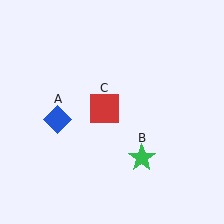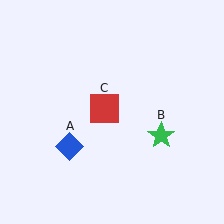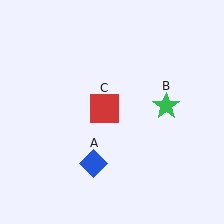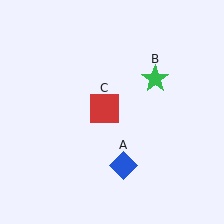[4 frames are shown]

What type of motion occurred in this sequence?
The blue diamond (object A), green star (object B) rotated counterclockwise around the center of the scene.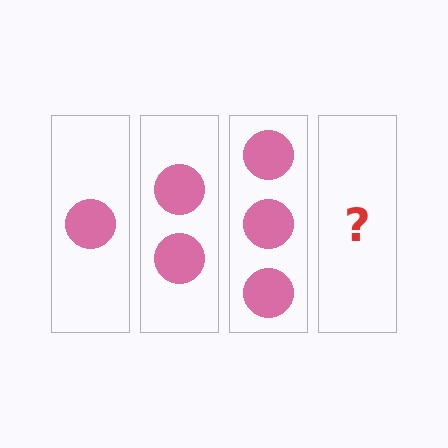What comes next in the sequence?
The next element should be 4 circles.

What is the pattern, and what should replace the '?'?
The pattern is that each step adds one more circle. The '?' should be 4 circles.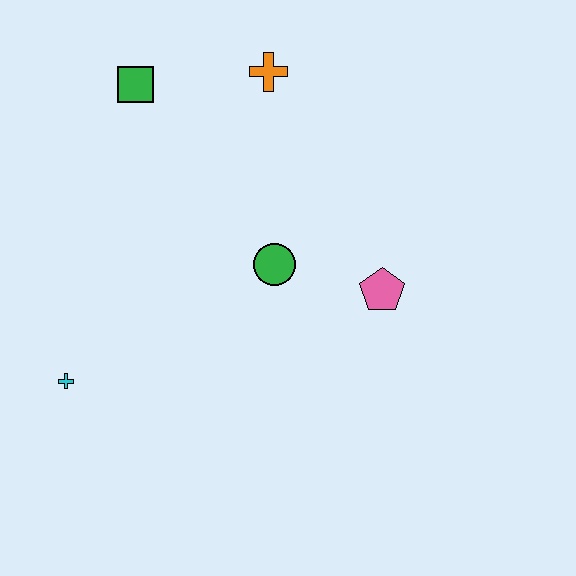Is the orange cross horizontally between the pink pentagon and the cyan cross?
Yes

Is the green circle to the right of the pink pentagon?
No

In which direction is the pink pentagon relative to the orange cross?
The pink pentagon is below the orange cross.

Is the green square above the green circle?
Yes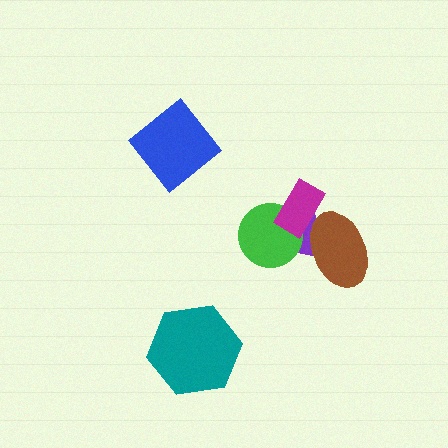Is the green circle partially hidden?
Yes, it is partially covered by another shape.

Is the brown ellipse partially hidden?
Yes, it is partially covered by another shape.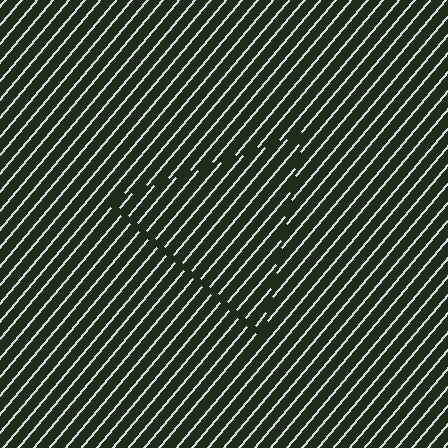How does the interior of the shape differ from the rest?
The interior of the shape contains the same grating, shifted by half a period — the contour is defined by the phase discontinuity where line-ends from the inner and outer gratings abut.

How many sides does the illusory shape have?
3 sides — the line-ends trace a triangle.